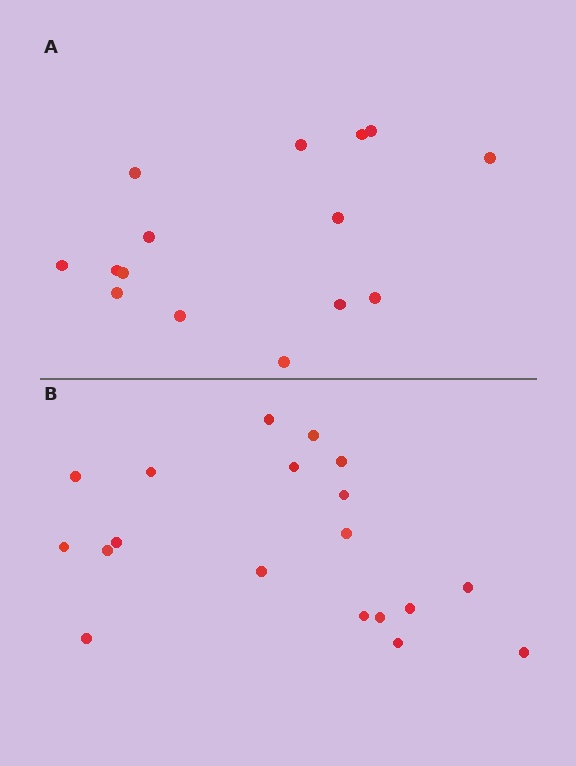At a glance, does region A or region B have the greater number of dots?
Region B (the bottom region) has more dots.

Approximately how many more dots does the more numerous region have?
Region B has about 4 more dots than region A.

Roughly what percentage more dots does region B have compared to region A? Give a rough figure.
About 25% more.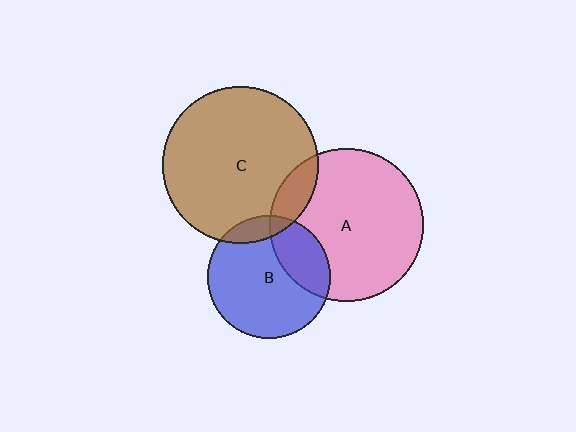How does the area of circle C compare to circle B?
Approximately 1.6 times.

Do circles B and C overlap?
Yes.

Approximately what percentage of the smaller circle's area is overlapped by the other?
Approximately 10%.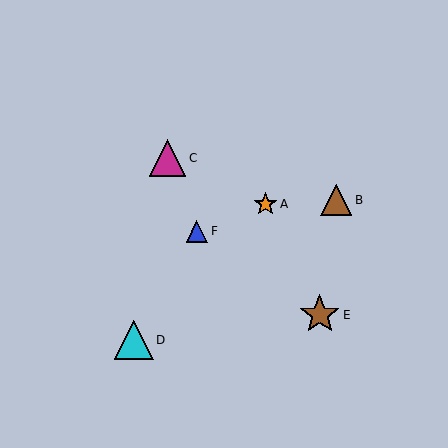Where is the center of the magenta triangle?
The center of the magenta triangle is at (167, 158).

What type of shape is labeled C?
Shape C is a magenta triangle.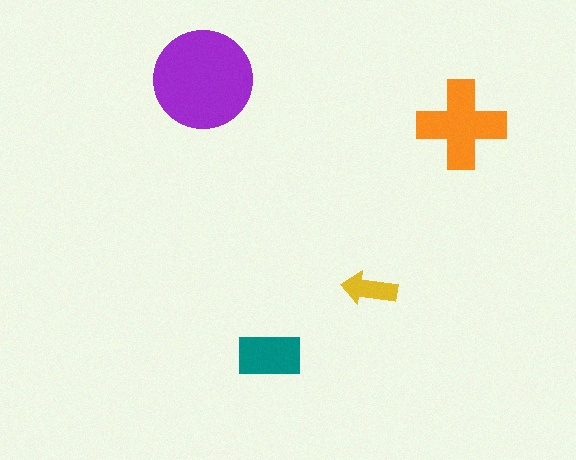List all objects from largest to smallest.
The purple circle, the orange cross, the teal rectangle, the yellow arrow.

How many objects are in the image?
There are 4 objects in the image.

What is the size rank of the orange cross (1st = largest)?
2nd.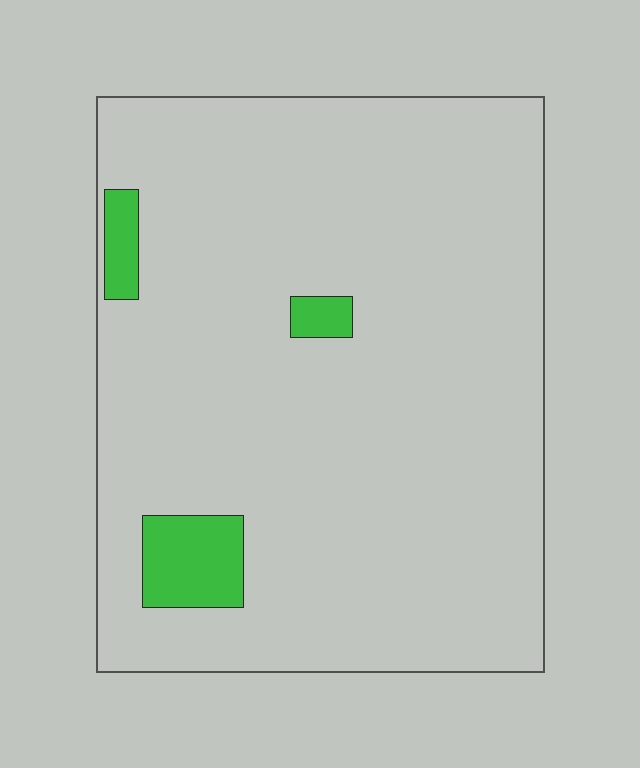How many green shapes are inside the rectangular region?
3.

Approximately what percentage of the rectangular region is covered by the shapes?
Approximately 5%.